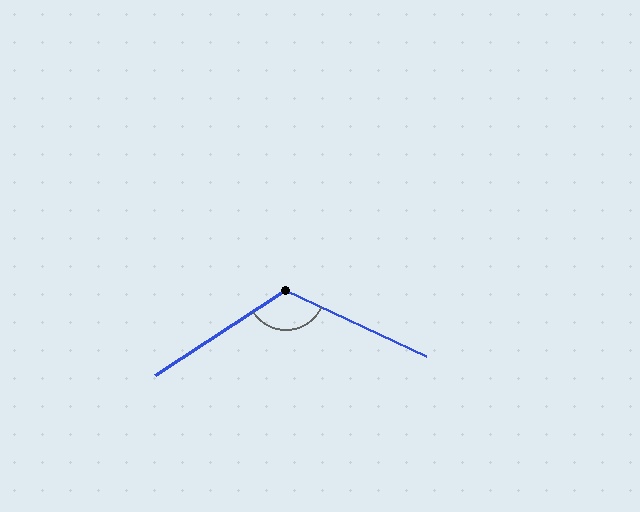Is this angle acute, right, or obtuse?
It is obtuse.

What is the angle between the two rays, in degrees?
Approximately 122 degrees.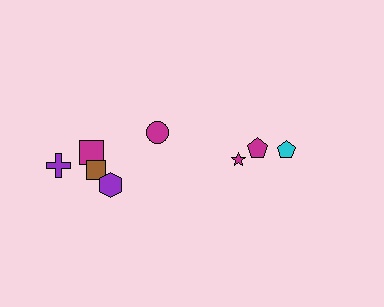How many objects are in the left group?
There are 5 objects.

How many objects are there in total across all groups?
There are 8 objects.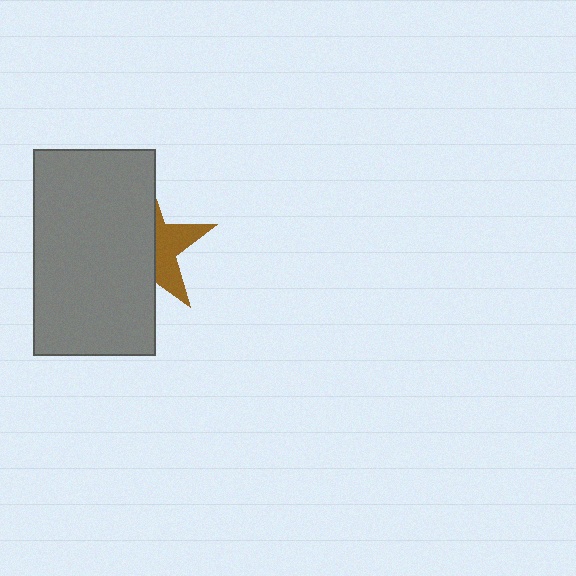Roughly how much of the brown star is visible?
A small part of it is visible (roughly 38%).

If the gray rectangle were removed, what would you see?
You would see the complete brown star.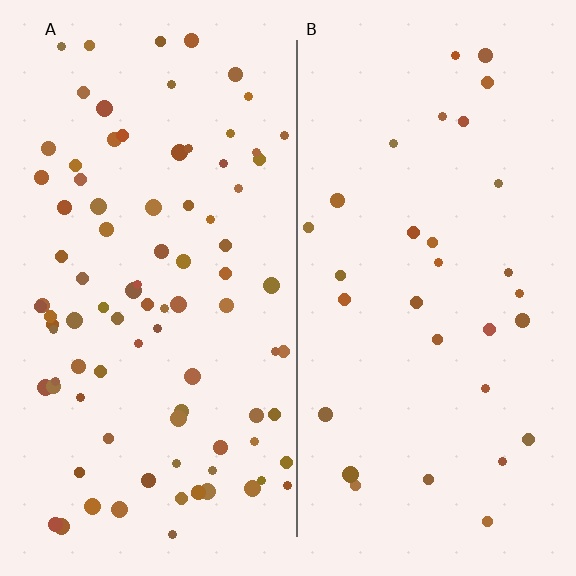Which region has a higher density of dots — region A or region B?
A (the left).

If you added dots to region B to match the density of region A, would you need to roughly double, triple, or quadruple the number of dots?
Approximately triple.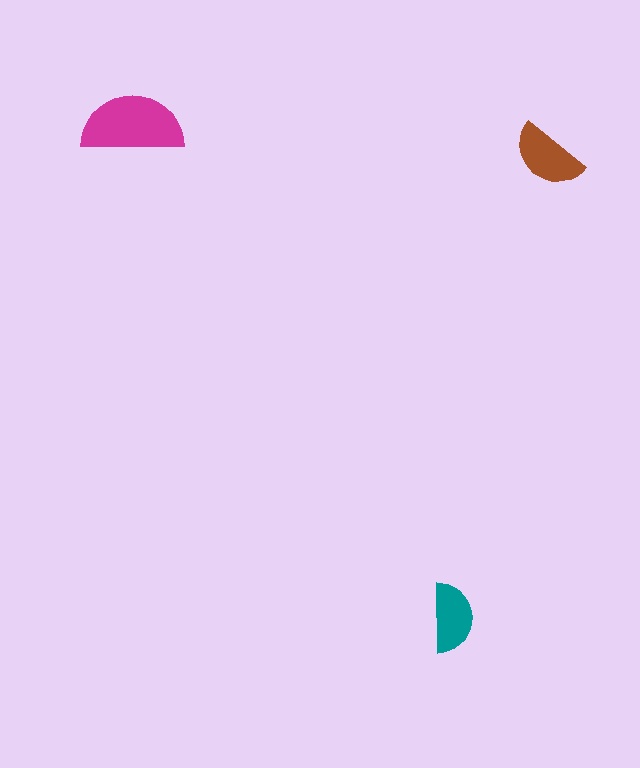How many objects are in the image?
There are 3 objects in the image.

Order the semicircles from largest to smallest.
the magenta one, the brown one, the teal one.